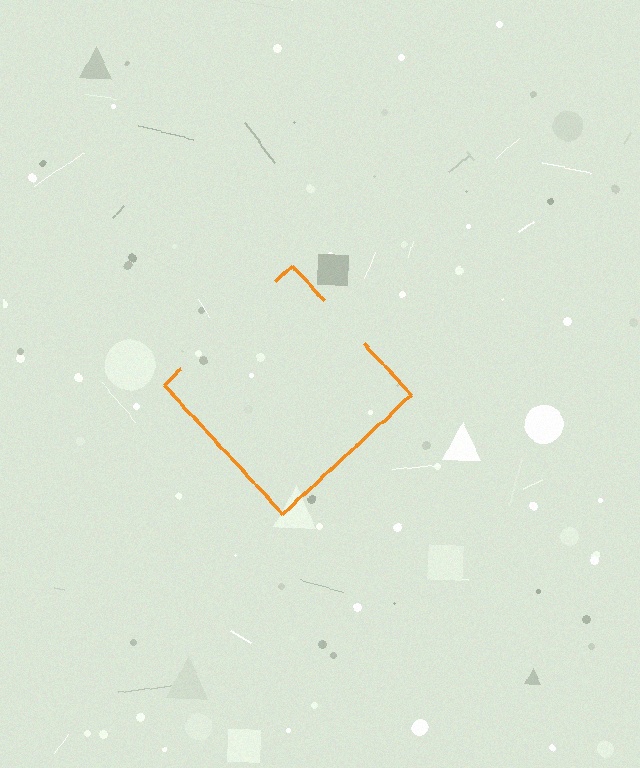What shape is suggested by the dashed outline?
The dashed outline suggests a diamond.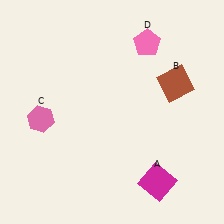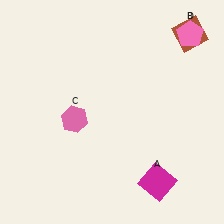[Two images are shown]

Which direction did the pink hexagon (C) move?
The pink hexagon (C) moved right.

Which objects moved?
The objects that moved are: the brown square (B), the pink hexagon (C), the pink pentagon (D).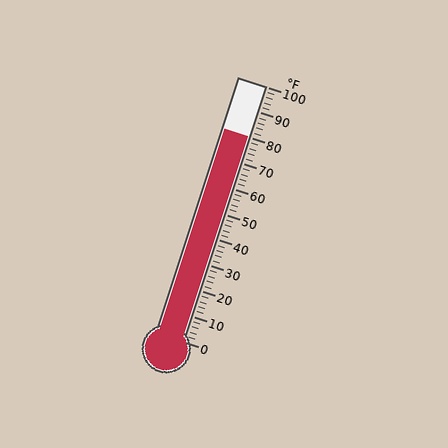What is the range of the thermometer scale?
The thermometer scale ranges from 0°F to 100°F.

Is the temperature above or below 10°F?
The temperature is above 10°F.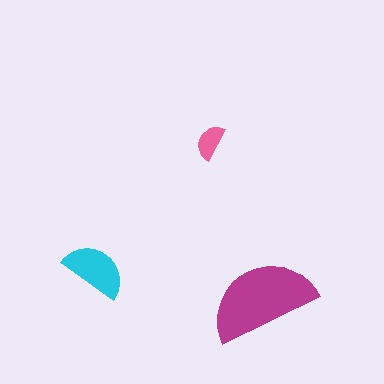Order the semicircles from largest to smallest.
the magenta one, the cyan one, the pink one.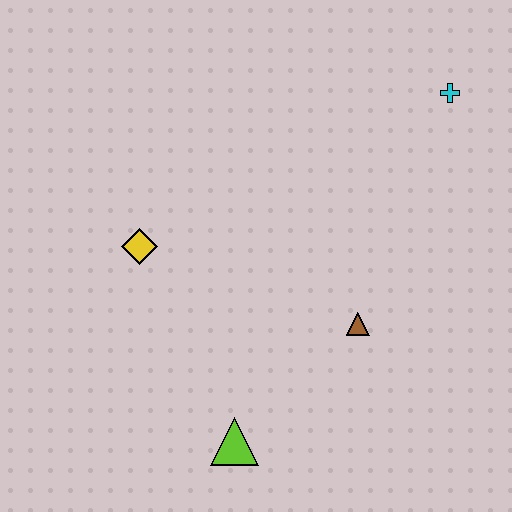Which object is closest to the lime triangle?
The brown triangle is closest to the lime triangle.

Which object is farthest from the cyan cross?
The lime triangle is farthest from the cyan cross.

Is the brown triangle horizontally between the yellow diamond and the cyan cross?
Yes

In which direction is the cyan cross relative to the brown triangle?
The cyan cross is above the brown triangle.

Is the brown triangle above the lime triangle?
Yes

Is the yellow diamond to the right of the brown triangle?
No